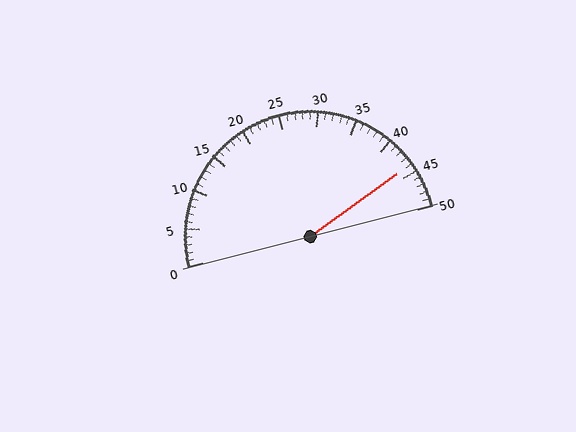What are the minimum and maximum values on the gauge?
The gauge ranges from 0 to 50.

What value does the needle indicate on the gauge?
The needle indicates approximately 44.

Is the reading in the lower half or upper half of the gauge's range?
The reading is in the upper half of the range (0 to 50).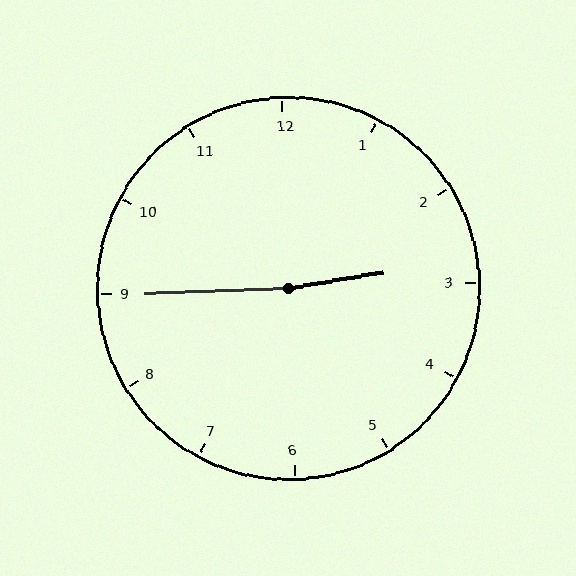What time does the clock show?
2:45.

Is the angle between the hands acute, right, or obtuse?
It is obtuse.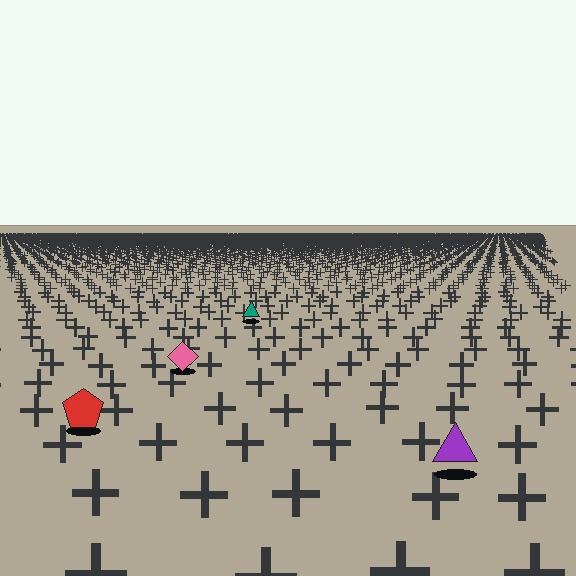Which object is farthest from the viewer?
The teal triangle is farthest from the viewer. It appears smaller and the ground texture around it is denser.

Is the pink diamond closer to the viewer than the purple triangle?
No. The purple triangle is closer — you can tell from the texture gradient: the ground texture is coarser near it.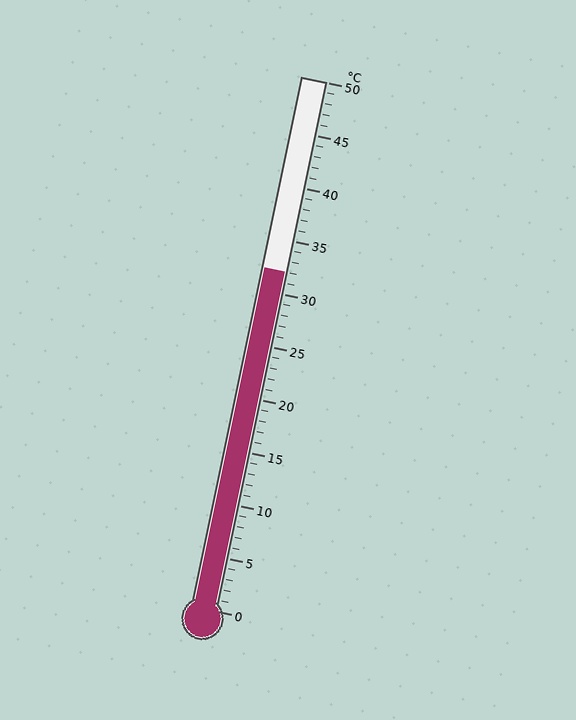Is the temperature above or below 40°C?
The temperature is below 40°C.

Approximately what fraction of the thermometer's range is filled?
The thermometer is filled to approximately 65% of its range.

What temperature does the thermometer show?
The thermometer shows approximately 32°C.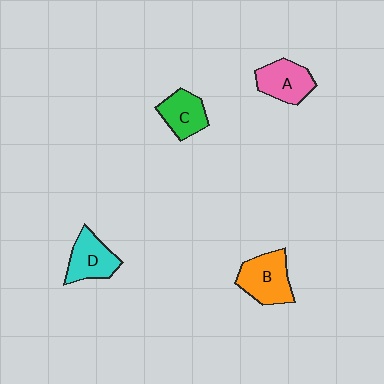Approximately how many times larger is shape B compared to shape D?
Approximately 1.2 times.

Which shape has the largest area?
Shape B (orange).